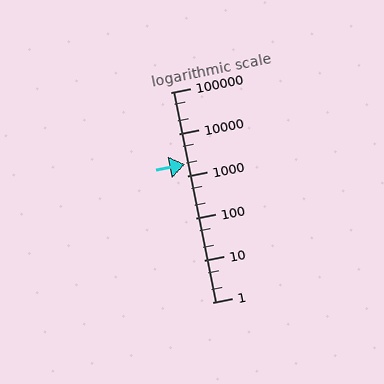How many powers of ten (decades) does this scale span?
The scale spans 5 decades, from 1 to 100000.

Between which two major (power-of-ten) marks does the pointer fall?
The pointer is between 1000 and 10000.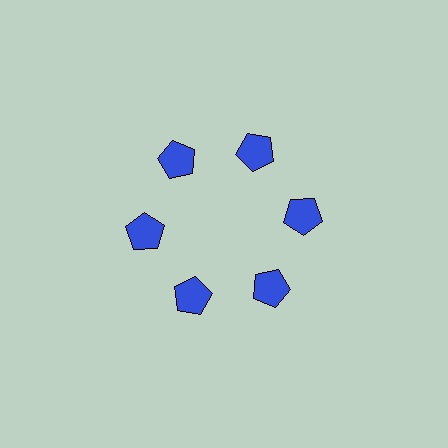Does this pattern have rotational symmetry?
Yes, this pattern has 6-fold rotational symmetry. It looks the same after rotating 60 degrees around the center.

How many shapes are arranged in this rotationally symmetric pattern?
There are 6 shapes, arranged in 6 groups of 1.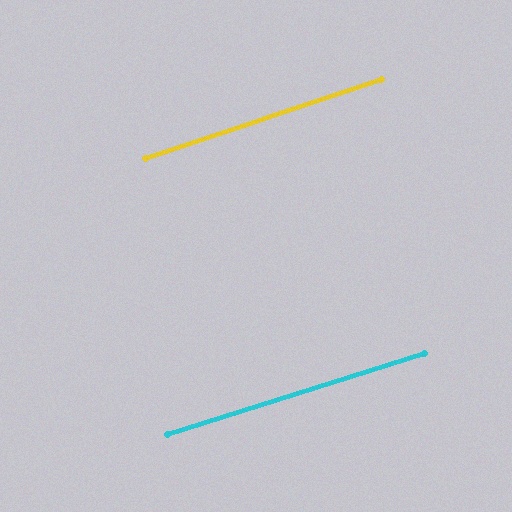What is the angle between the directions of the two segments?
Approximately 1 degree.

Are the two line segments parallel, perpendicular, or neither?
Parallel — their directions differ by only 1.2°.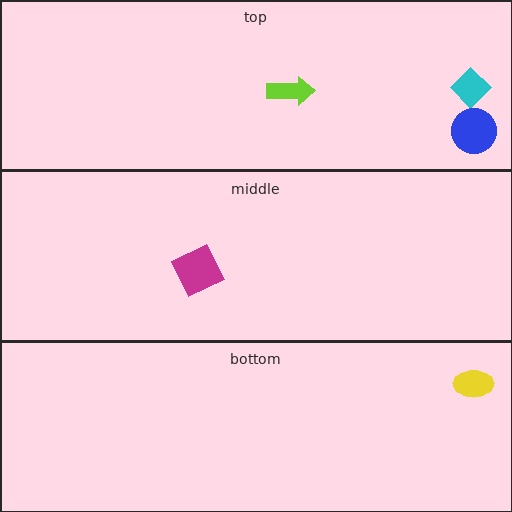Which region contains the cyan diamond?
The top region.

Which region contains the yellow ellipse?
The bottom region.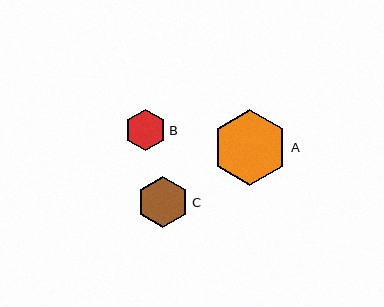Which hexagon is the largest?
Hexagon A is the largest with a size of approximately 75 pixels.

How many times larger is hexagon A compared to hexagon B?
Hexagon A is approximately 1.8 times the size of hexagon B.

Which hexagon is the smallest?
Hexagon B is the smallest with a size of approximately 42 pixels.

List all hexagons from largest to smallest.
From largest to smallest: A, C, B.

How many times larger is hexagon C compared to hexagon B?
Hexagon C is approximately 1.2 times the size of hexagon B.